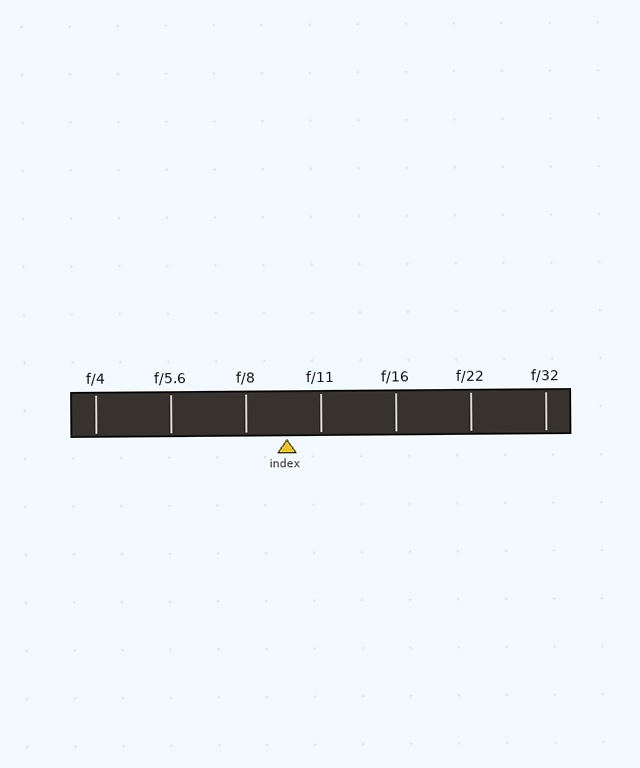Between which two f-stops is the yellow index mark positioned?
The index mark is between f/8 and f/11.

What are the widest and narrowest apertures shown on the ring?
The widest aperture shown is f/4 and the narrowest is f/32.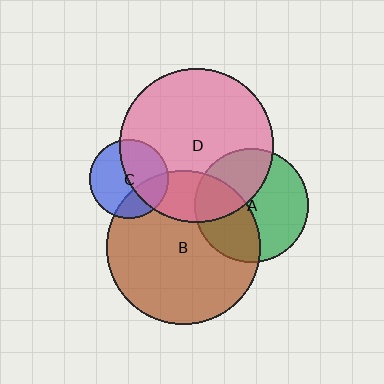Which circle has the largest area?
Circle B (brown).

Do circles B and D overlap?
Yes.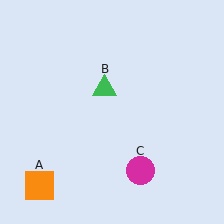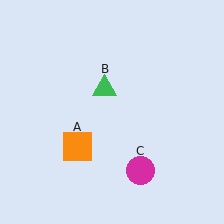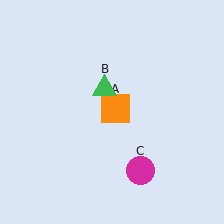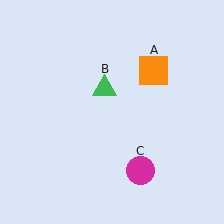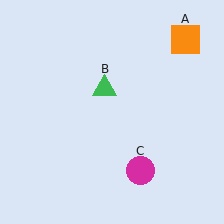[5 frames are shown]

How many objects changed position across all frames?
1 object changed position: orange square (object A).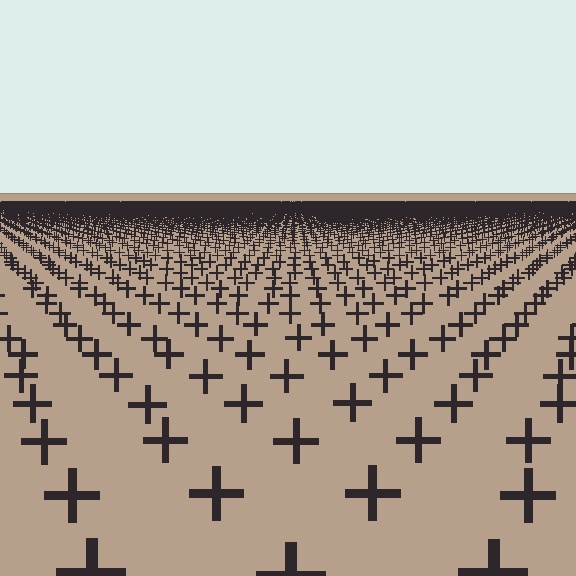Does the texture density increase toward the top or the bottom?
Density increases toward the top.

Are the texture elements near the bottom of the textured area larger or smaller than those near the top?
Larger. Near the bottom, elements are closer to the viewer and appear at a bigger on-screen size.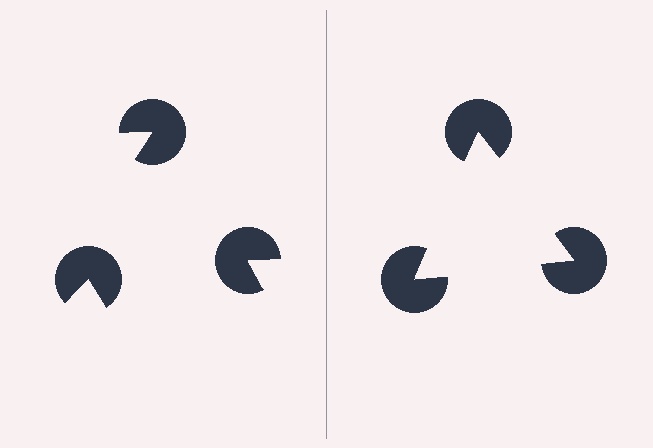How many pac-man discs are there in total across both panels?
6 — 3 on each side.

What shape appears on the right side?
An illusory triangle.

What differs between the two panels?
The pac-man discs are positioned identically on both sides; only the wedge orientations differ. On the right they align to a triangle; on the left they are misaligned.